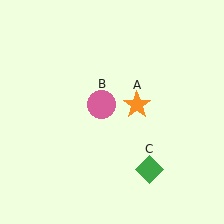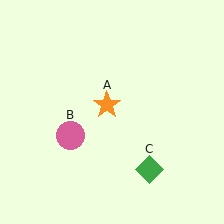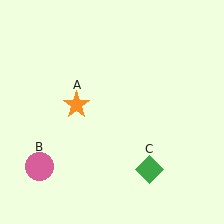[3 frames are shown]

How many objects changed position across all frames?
2 objects changed position: orange star (object A), pink circle (object B).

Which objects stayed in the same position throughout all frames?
Green diamond (object C) remained stationary.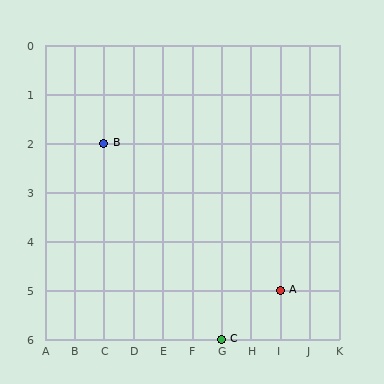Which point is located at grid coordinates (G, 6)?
Point C is at (G, 6).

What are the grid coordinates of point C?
Point C is at grid coordinates (G, 6).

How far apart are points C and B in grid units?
Points C and B are 4 columns and 4 rows apart (about 5.7 grid units diagonally).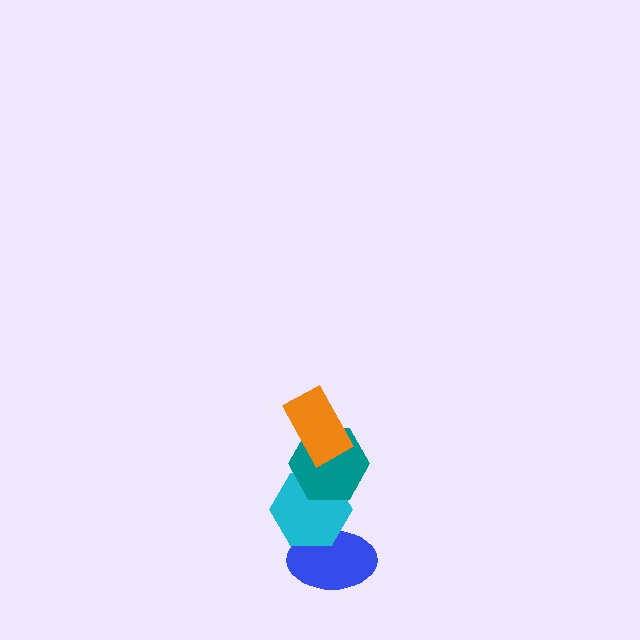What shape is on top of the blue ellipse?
The cyan hexagon is on top of the blue ellipse.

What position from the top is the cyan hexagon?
The cyan hexagon is 3rd from the top.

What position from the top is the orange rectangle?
The orange rectangle is 1st from the top.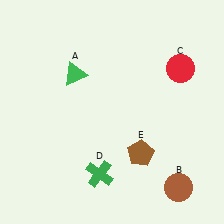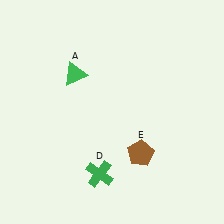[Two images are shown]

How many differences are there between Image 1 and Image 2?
There are 2 differences between the two images.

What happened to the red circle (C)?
The red circle (C) was removed in Image 2. It was in the top-right area of Image 1.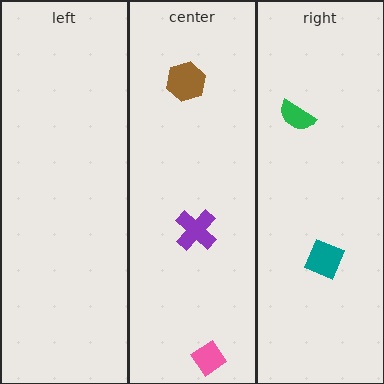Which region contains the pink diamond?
The center region.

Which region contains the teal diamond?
The right region.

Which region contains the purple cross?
The center region.